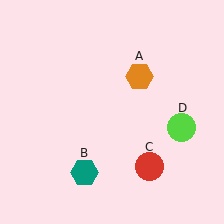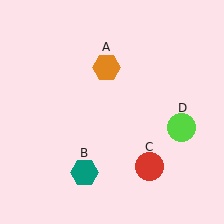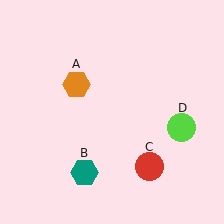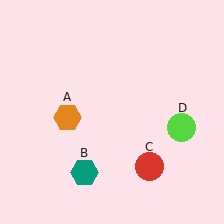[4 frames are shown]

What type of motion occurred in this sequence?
The orange hexagon (object A) rotated counterclockwise around the center of the scene.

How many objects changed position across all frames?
1 object changed position: orange hexagon (object A).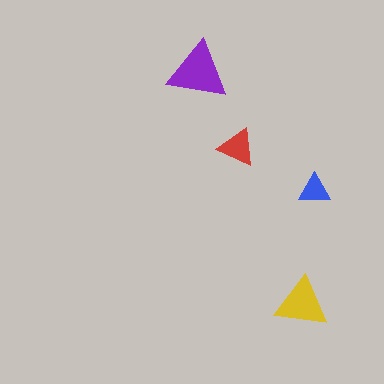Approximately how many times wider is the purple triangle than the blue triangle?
About 2 times wider.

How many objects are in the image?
There are 4 objects in the image.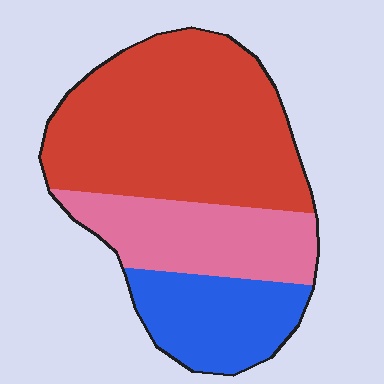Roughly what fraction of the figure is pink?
Pink takes up between a quarter and a half of the figure.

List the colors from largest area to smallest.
From largest to smallest: red, pink, blue.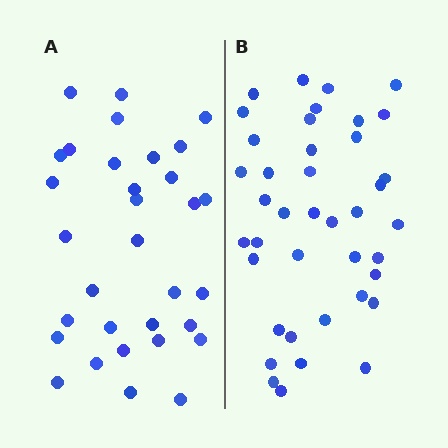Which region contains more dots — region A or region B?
Region B (the right region) has more dots.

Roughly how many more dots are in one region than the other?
Region B has roughly 8 or so more dots than region A.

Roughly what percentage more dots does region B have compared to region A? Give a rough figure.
About 25% more.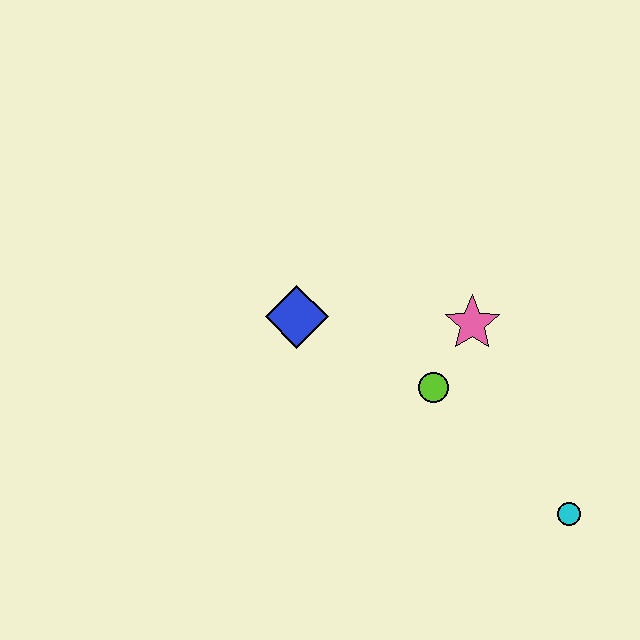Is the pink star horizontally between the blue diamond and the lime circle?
No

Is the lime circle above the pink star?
No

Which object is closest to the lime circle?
The pink star is closest to the lime circle.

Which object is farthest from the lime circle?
The cyan circle is farthest from the lime circle.